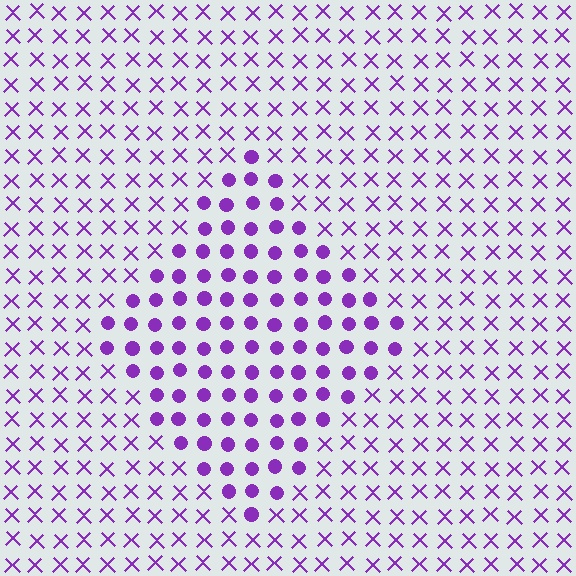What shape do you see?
I see a diamond.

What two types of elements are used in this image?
The image uses circles inside the diamond region and X marks outside it.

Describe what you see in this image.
The image is filled with small purple elements arranged in a uniform grid. A diamond-shaped region contains circles, while the surrounding area contains X marks. The boundary is defined purely by the change in element shape.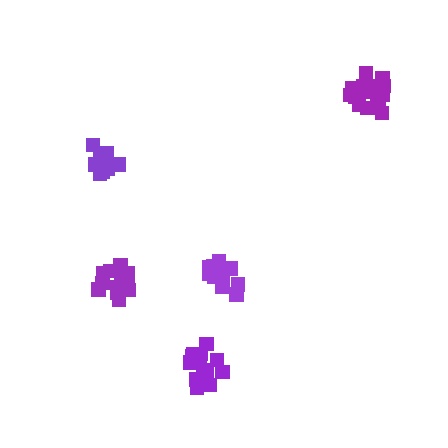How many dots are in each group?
Group 1: 14 dots, Group 2: 16 dots, Group 3: 18 dots, Group 4: 12 dots, Group 5: 18 dots (78 total).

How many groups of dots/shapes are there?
There are 5 groups.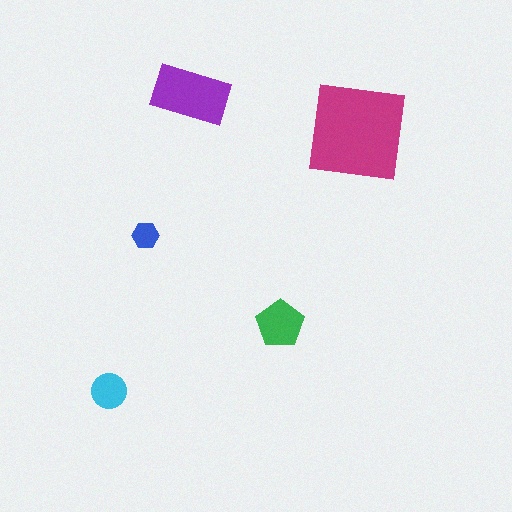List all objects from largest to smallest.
The magenta square, the purple rectangle, the green pentagon, the cyan circle, the blue hexagon.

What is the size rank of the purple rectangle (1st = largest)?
2nd.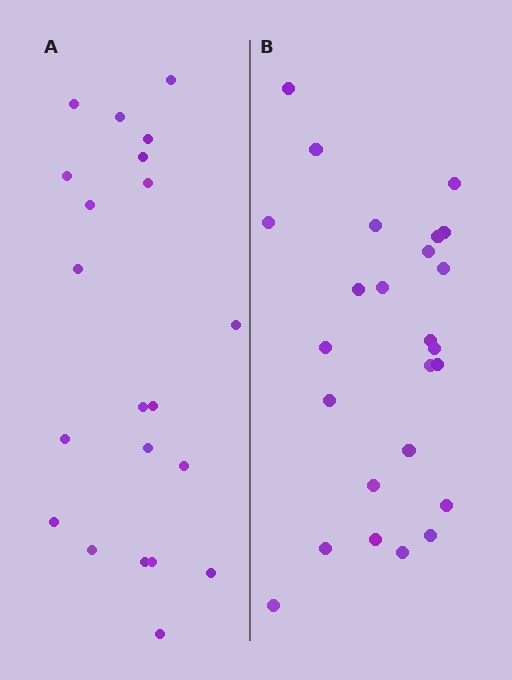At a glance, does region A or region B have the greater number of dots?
Region B (the right region) has more dots.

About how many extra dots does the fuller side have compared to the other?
Region B has about 4 more dots than region A.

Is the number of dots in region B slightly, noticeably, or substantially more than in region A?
Region B has only slightly more — the two regions are fairly close. The ratio is roughly 1.2 to 1.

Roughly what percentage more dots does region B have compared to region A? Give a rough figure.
About 20% more.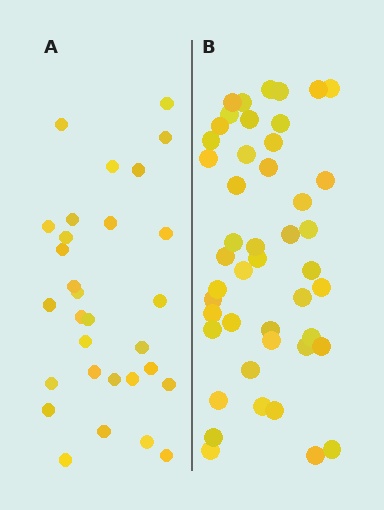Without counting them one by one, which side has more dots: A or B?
Region B (the right region) has more dots.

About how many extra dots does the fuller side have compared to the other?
Region B has approximately 15 more dots than region A.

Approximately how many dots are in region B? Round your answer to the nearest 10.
About 50 dots. (The exact count is 46, which rounds to 50.)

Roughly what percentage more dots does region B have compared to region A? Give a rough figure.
About 55% more.